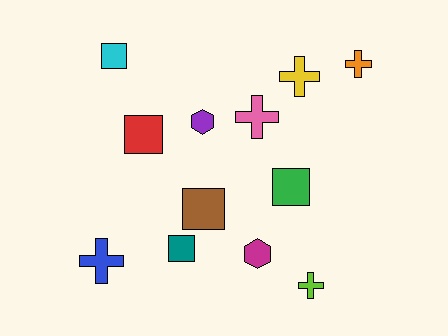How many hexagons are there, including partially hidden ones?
There are 2 hexagons.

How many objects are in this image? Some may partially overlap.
There are 12 objects.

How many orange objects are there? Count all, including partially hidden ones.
There is 1 orange object.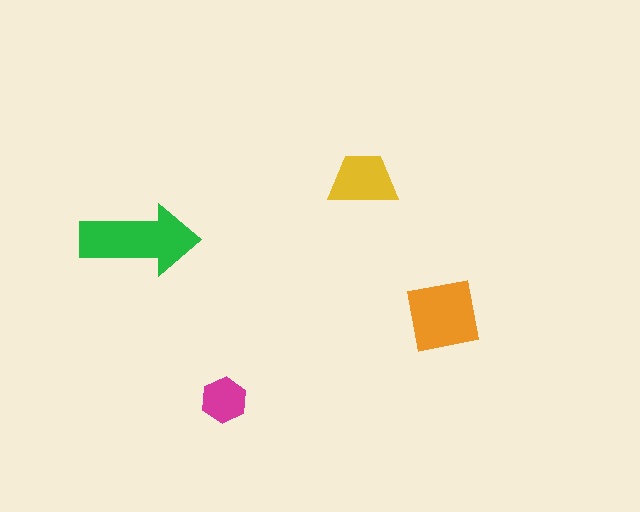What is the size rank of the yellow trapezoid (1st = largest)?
3rd.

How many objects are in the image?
There are 4 objects in the image.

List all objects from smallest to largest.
The magenta hexagon, the yellow trapezoid, the orange square, the green arrow.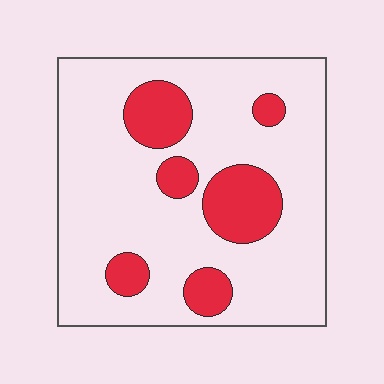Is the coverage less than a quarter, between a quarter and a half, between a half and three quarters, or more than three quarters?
Less than a quarter.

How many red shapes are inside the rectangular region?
6.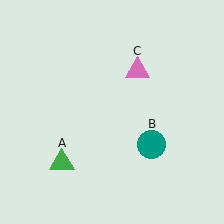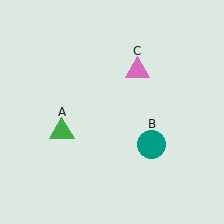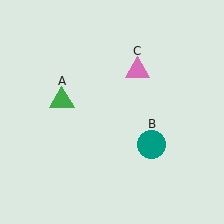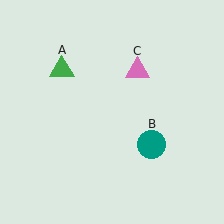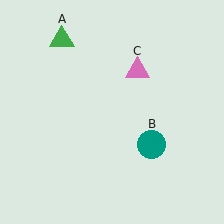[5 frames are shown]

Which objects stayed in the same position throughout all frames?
Teal circle (object B) and pink triangle (object C) remained stationary.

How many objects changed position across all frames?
1 object changed position: green triangle (object A).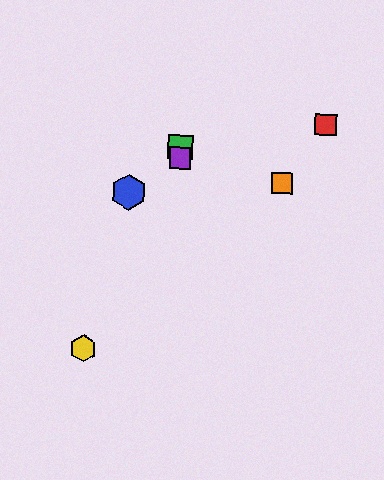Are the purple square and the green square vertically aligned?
Yes, both are at x≈180.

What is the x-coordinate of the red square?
The red square is at x≈326.